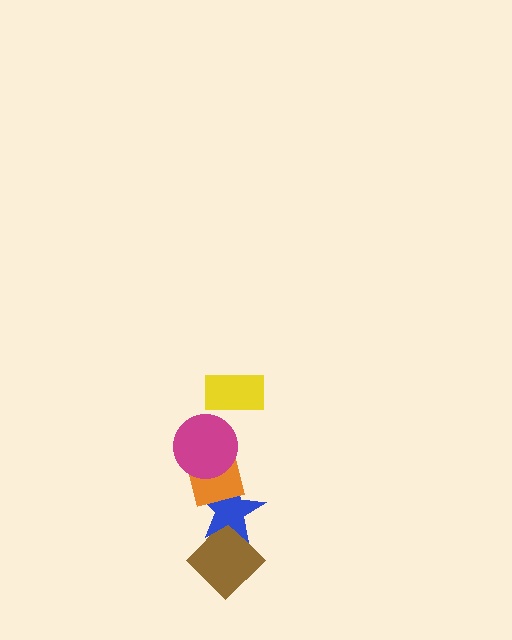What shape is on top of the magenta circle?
The yellow rectangle is on top of the magenta circle.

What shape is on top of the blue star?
The orange square is on top of the blue star.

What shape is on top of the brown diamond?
The blue star is on top of the brown diamond.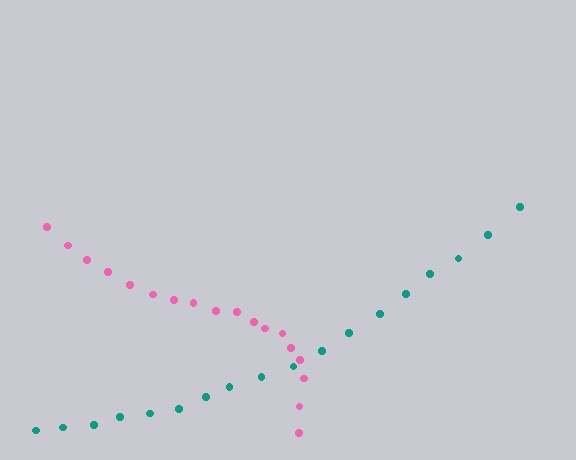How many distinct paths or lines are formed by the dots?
There are 2 distinct paths.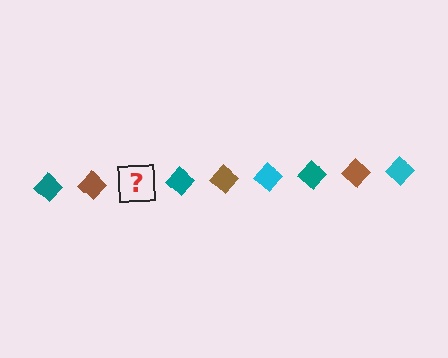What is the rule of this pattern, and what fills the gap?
The rule is that the pattern cycles through teal, brown, cyan diamonds. The gap should be filled with a cyan diamond.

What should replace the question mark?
The question mark should be replaced with a cyan diamond.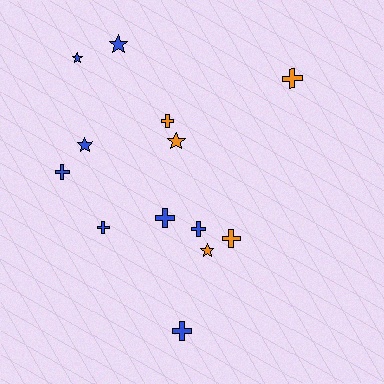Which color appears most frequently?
Blue, with 8 objects.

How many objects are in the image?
There are 13 objects.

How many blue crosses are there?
There are 5 blue crosses.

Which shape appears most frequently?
Cross, with 8 objects.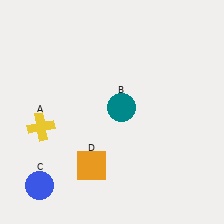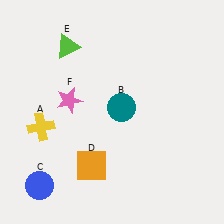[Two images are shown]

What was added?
A lime triangle (E), a pink star (F) were added in Image 2.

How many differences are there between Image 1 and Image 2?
There are 2 differences between the two images.